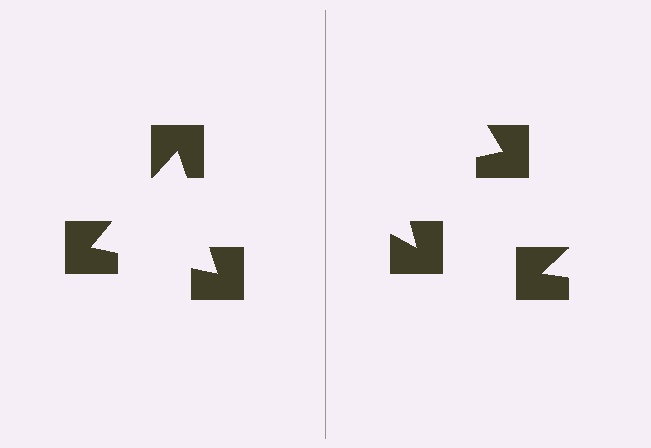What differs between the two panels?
The notched squares are positioned identically on both sides; only the wedge orientations differ. On the left they align to a triangle; on the right they are misaligned.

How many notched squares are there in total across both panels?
6 — 3 on each side.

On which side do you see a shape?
An illusory triangle appears on the left side. On the right side the wedge cuts are rotated, so no coherent shape forms.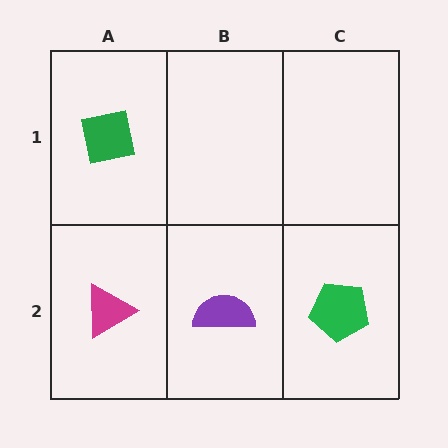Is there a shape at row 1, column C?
No, that cell is empty.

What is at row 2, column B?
A purple semicircle.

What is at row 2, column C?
A green pentagon.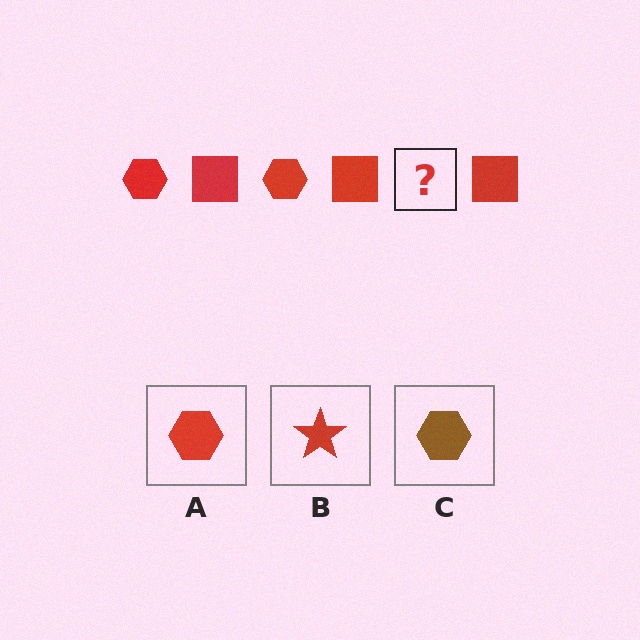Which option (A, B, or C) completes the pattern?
A.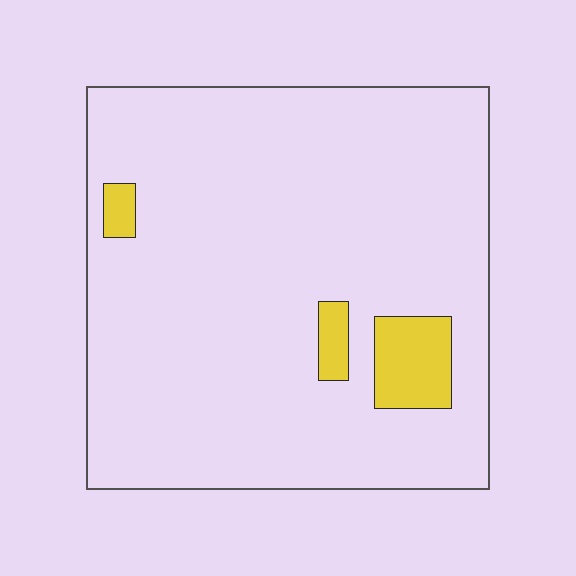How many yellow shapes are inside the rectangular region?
3.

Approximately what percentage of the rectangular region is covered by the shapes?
Approximately 5%.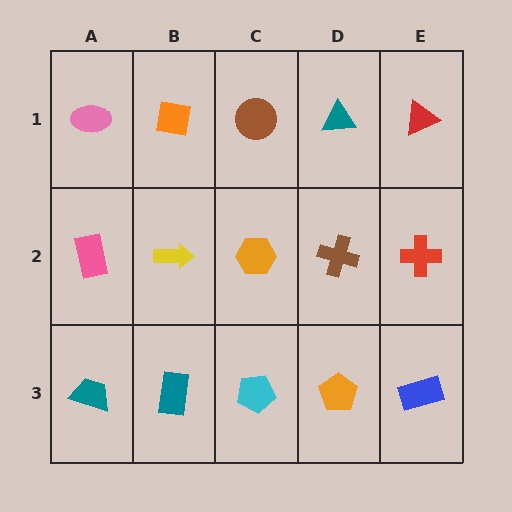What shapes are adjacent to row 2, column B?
An orange square (row 1, column B), a teal rectangle (row 3, column B), a pink rectangle (row 2, column A), an orange hexagon (row 2, column C).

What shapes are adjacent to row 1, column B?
A yellow arrow (row 2, column B), a pink ellipse (row 1, column A), a brown circle (row 1, column C).